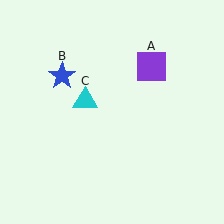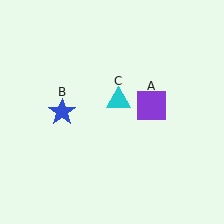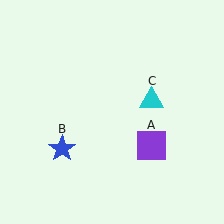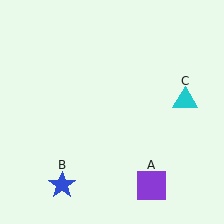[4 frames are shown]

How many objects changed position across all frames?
3 objects changed position: purple square (object A), blue star (object B), cyan triangle (object C).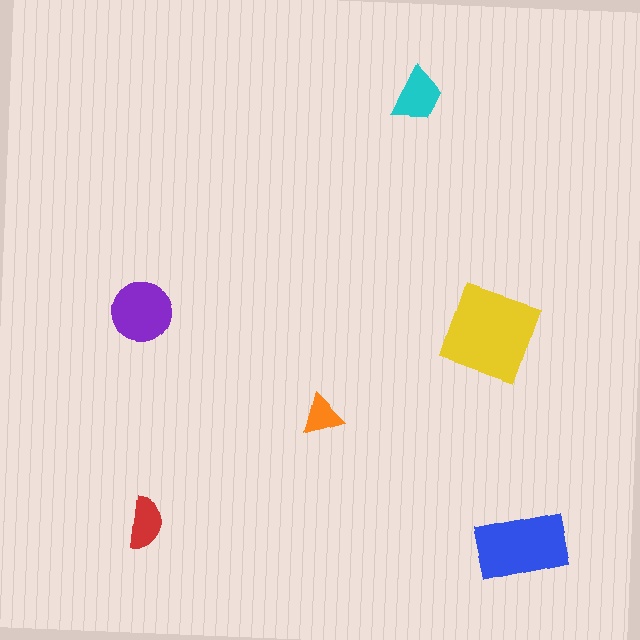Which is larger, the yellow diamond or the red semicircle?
The yellow diamond.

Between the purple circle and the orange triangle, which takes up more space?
The purple circle.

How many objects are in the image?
There are 6 objects in the image.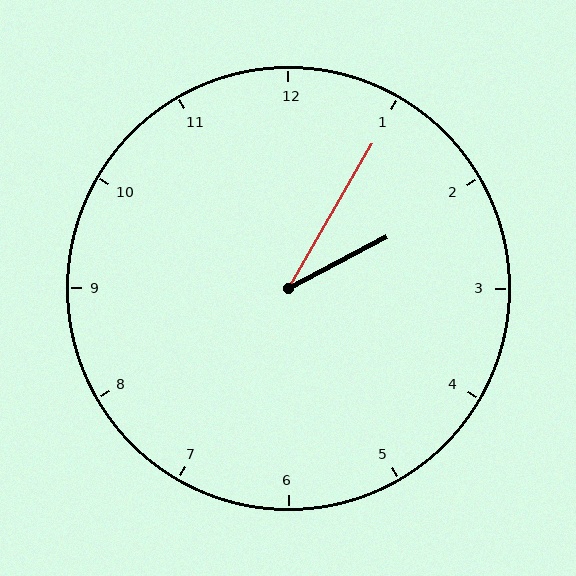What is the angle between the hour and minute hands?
Approximately 32 degrees.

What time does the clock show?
2:05.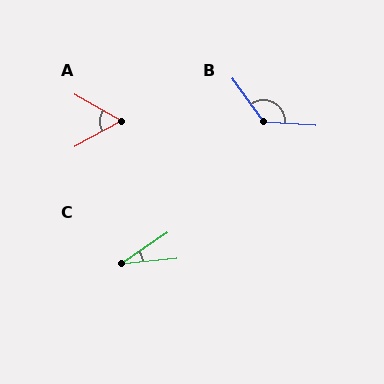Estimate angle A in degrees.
Approximately 58 degrees.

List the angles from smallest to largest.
C (29°), A (58°), B (129°).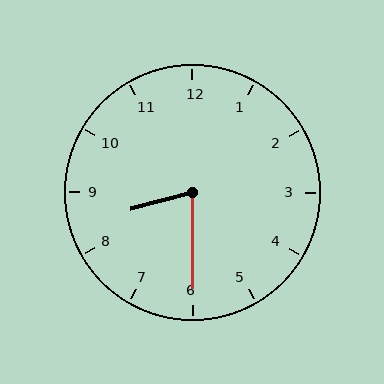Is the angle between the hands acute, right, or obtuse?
It is acute.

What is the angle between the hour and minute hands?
Approximately 75 degrees.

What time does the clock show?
8:30.